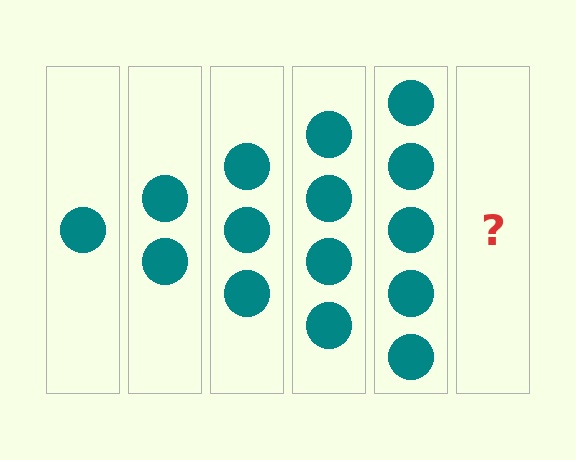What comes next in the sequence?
The next element should be 6 circles.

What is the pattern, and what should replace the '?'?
The pattern is that each step adds one more circle. The '?' should be 6 circles.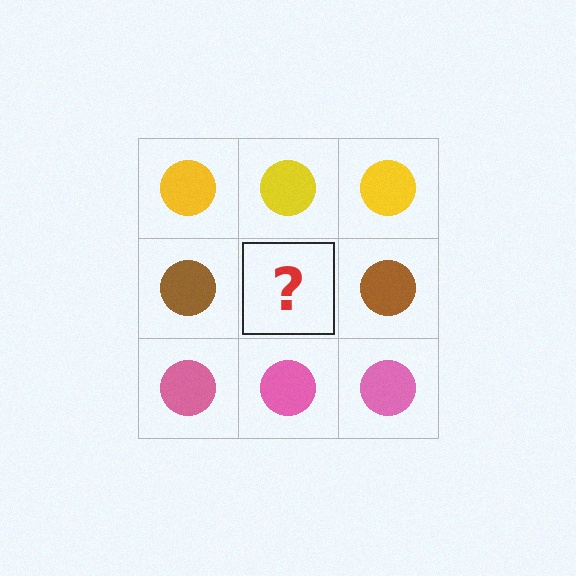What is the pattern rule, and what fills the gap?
The rule is that each row has a consistent color. The gap should be filled with a brown circle.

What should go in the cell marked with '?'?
The missing cell should contain a brown circle.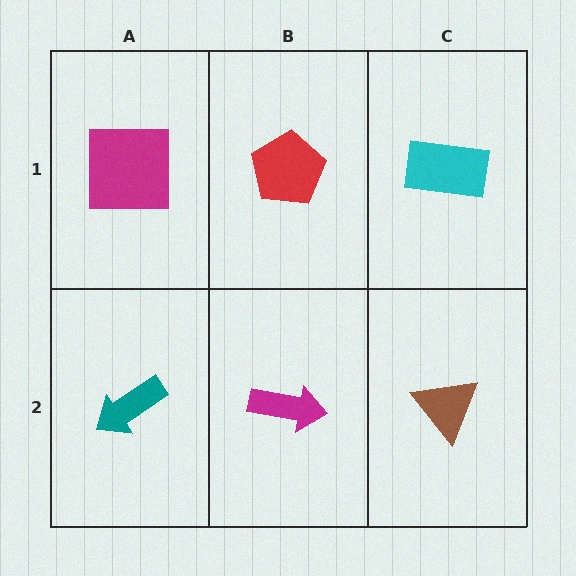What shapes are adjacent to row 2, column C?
A cyan rectangle (row 1, column C), a magenta arrow (row 2, column B).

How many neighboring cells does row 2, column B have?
3.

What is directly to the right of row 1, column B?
A cyan rectangle.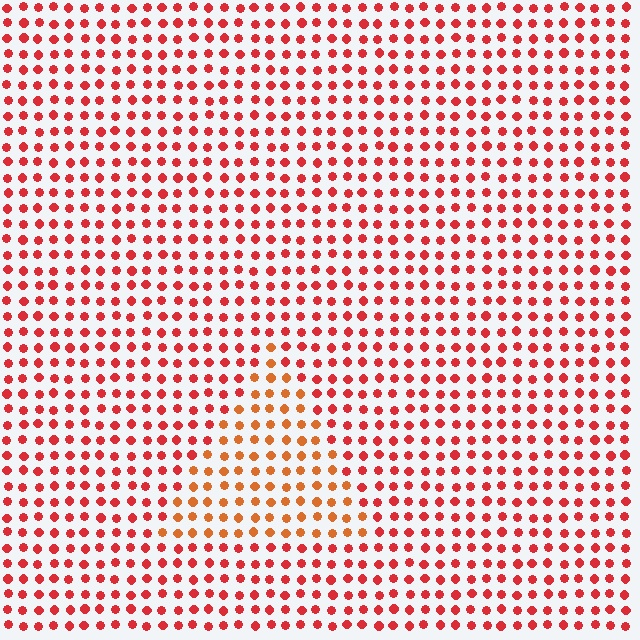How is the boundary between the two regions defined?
The boundary is defined purely by a slight shift in hue (about 26 degrees). Spacing, size, and orientation are identical on both sides.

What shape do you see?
I see a triangle.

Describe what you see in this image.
The image is filled with small red elements in a uniform arrangement. A triangle-shaped region is visible where the elements are tinted to a slightly different hue, forming a subtle color boundary.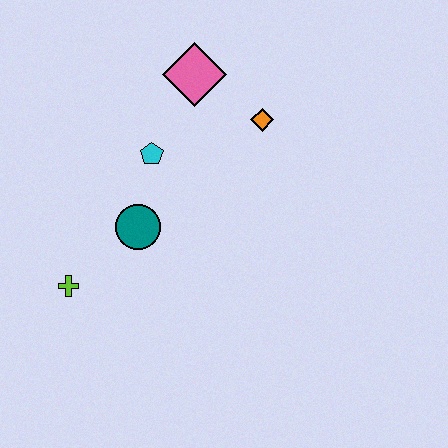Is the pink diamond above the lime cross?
Yes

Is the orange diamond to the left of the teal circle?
No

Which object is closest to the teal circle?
The cyan pentagon is closest to the teal circle.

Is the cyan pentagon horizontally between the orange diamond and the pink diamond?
No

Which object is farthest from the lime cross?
The orange diamond is farthest from the lime cross.